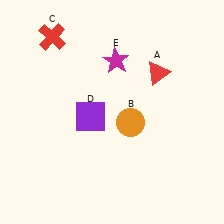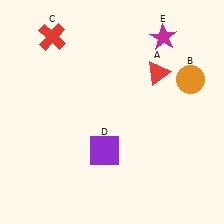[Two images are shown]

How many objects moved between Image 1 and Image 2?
3 objects moved between the two images.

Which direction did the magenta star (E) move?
The magenta star (E) moved right.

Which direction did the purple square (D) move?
The purple square (D) moved down.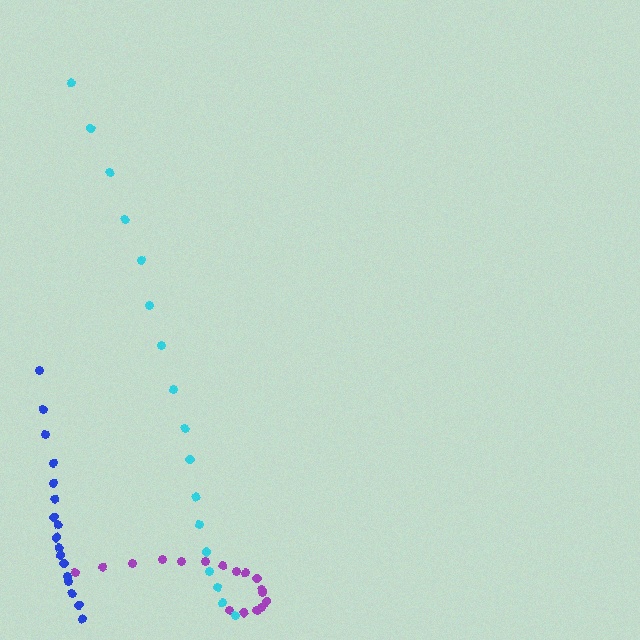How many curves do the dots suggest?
There are 3 distinct paths.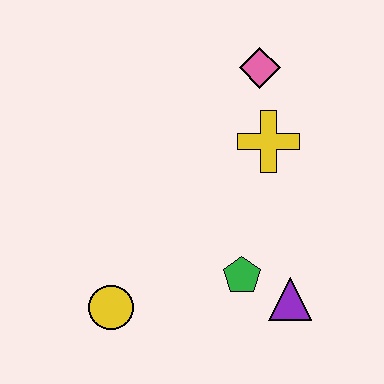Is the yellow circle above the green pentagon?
No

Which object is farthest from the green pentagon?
The pink diamond is farthest from the green pentagon.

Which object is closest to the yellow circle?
The green pentagon is closest to the yellow circle.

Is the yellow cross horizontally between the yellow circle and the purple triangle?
Yes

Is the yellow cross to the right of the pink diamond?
Yes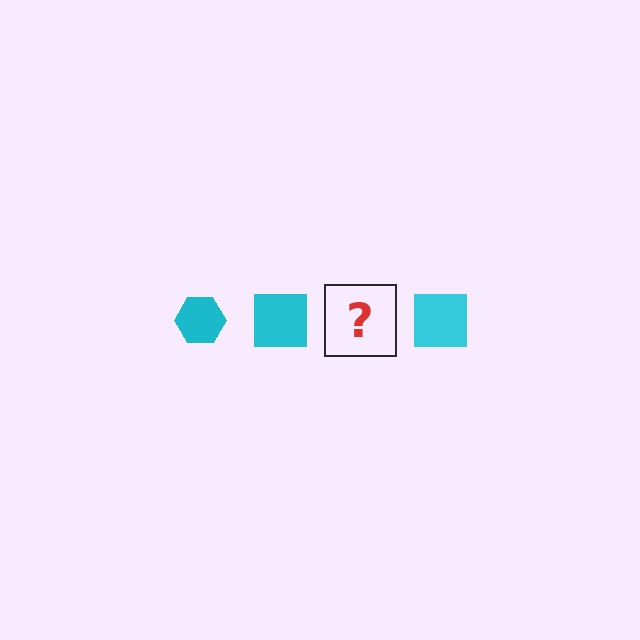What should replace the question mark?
The question mark should be replaced with a cyan hexagon.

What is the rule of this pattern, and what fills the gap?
The rule is that the pattern cycles through hexagon, square shapes in cyan. The gap should be filled with a cyan hexagon.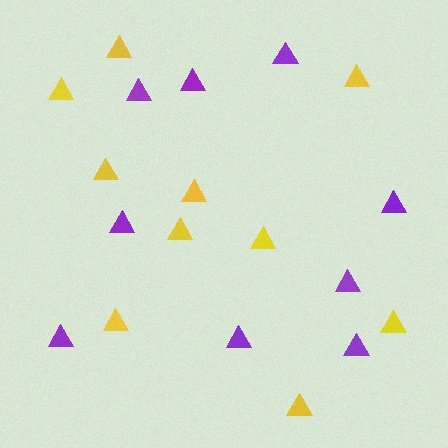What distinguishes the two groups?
There are 2 groups: one group of purple triangles (9) and one group of yellow triangles (10).